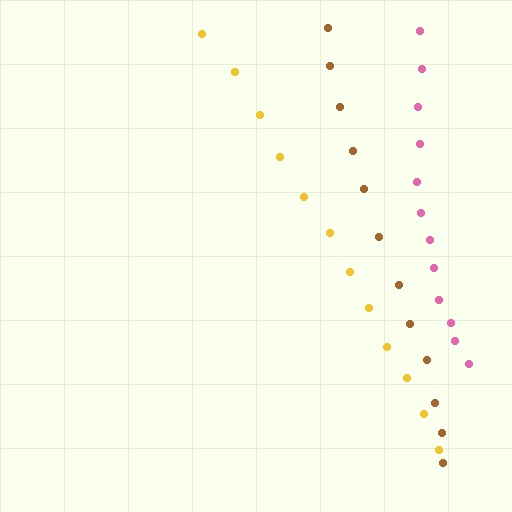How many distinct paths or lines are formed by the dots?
There are 3 distinct paths.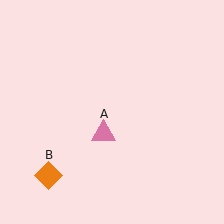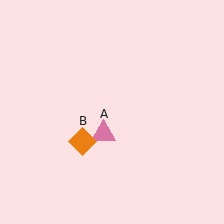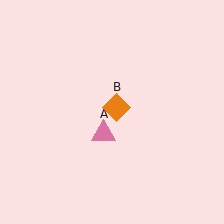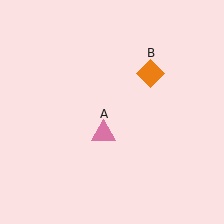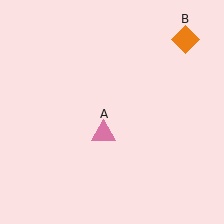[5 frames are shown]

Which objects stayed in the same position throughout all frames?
Pink triangle (object A) remained stationary.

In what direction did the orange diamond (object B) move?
The orange diamond (object B) moved up and to the right.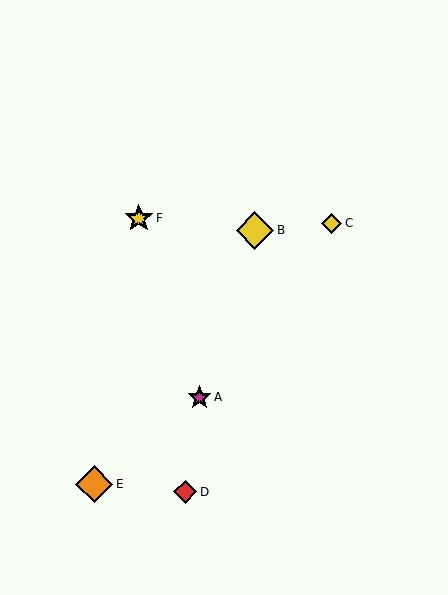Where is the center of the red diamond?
The center of the red diamond is at (185, 492).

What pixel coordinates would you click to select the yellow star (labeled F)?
Click at (139, 218) to select the yellow star F.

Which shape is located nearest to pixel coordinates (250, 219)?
The yellow diamond (labeled B) at (255, 230) is nearest to that location.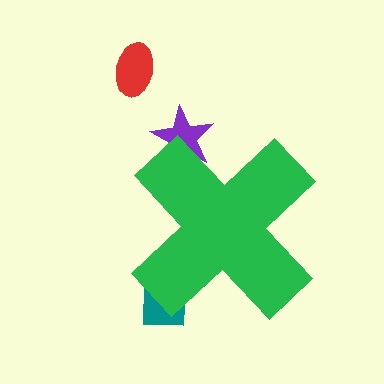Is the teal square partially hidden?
Yes, the teal square is partially hidden behind the green cross.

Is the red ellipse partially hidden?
No, the red ellipse is fully visible.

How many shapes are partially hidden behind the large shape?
2 shapes are partially hidden.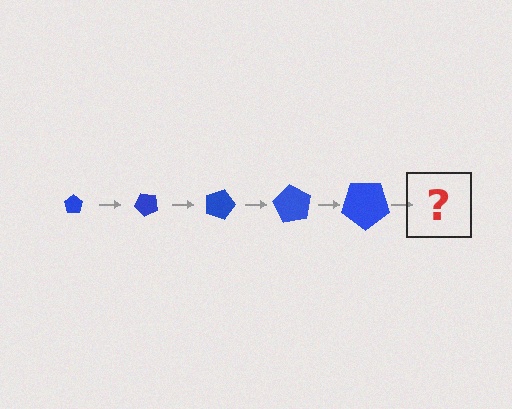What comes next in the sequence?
The next element should be a pentagon, larger than the previous one and rotated 225 degrees from the start.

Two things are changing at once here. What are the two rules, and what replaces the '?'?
The two rules are that the pentagon grows larger each step and it rotates 45 degrees each step. The '?' should be a pentagon, larger than the previous one and rotated 225 degrees from the start.